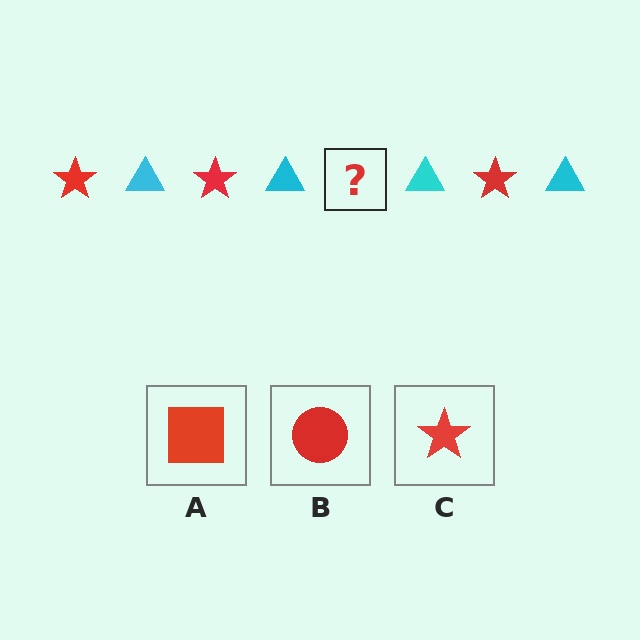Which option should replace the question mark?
Option C.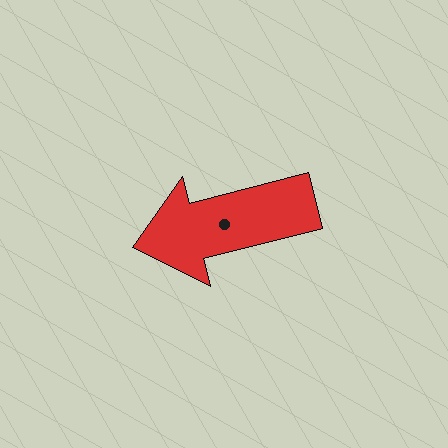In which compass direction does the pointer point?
West.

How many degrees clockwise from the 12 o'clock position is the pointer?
Approximately 256 degrees.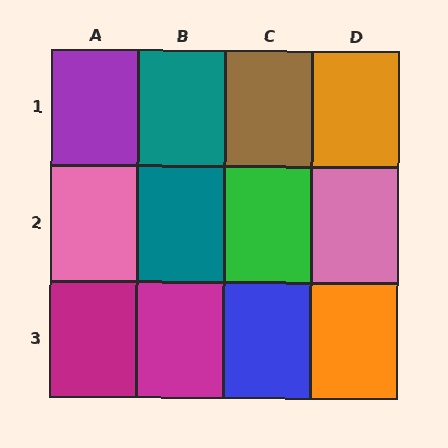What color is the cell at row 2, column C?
Green.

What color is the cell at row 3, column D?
Orange.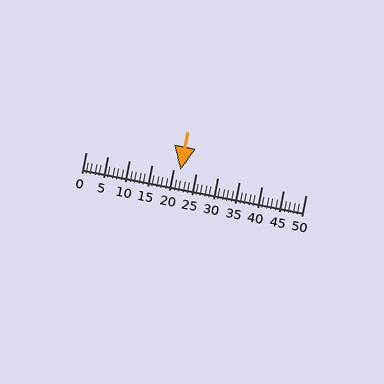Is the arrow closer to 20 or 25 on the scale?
The arrow is closer to 20.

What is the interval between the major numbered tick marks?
The major tick marks are spaced 5 units apart.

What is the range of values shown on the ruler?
The ruler shows values from 0 to 50.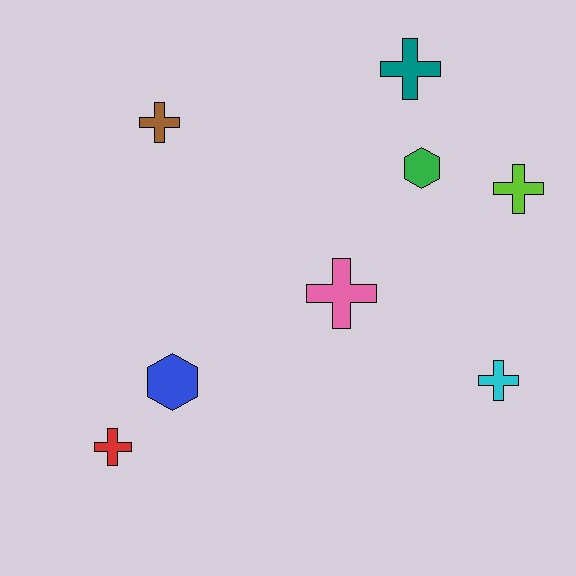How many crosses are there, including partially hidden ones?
There are 6 crosses.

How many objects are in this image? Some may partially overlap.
There are 8 objects.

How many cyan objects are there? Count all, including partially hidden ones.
There is 1 cyan object.